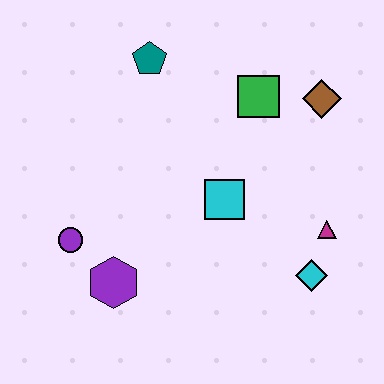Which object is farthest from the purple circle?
The brown diamond is farthest from the purple circle.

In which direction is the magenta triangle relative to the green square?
The magenta triangle is below the green square.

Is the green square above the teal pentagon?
No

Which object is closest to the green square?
The brown diamond is closest to the green square.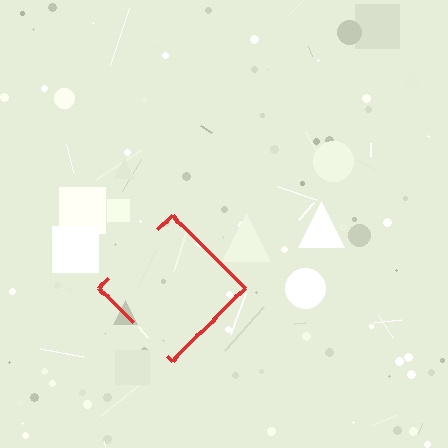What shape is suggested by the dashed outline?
The dashed outline suggests a diamond.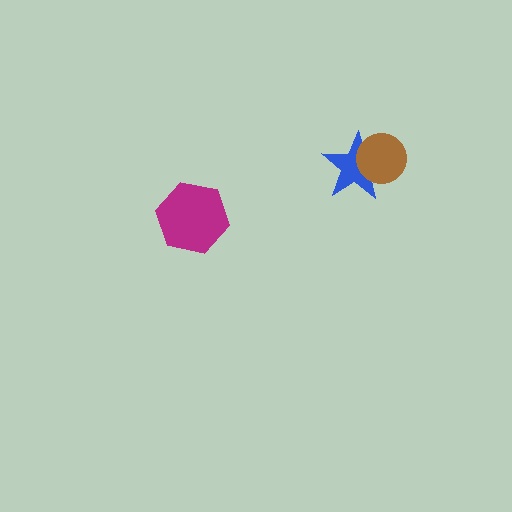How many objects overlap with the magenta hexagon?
0 objects overlap with the magenta hexagon.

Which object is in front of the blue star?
The brown circle is in front of the blue star.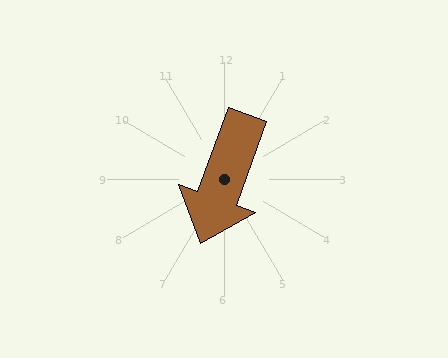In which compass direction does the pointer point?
South.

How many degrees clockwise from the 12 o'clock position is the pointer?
Approximately 200 degrees.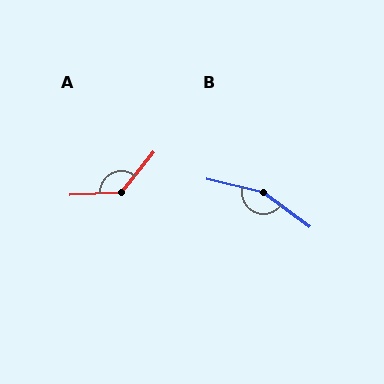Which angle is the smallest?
A, at approximately 132 degrees.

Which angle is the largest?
B, at approximately 158 degrees.